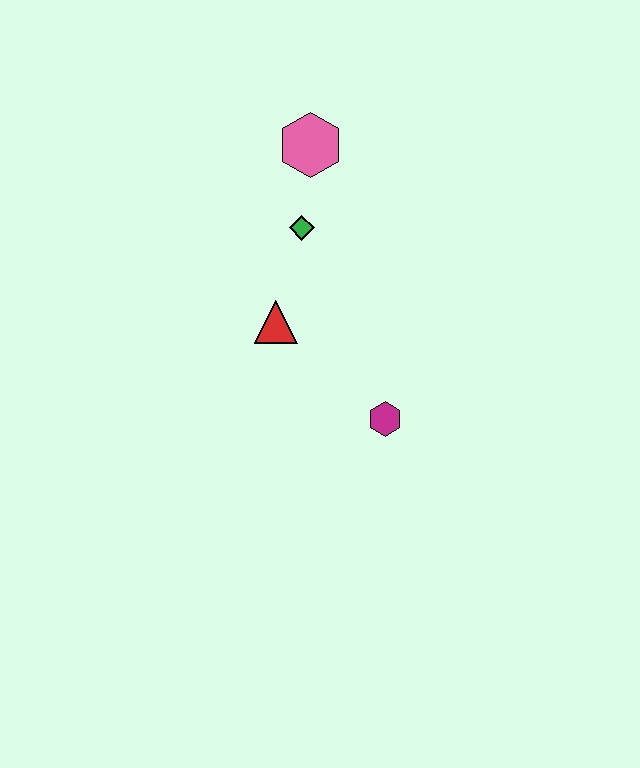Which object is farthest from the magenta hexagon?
The pink hexagon is farthest from the magenta hexagon.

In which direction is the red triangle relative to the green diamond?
The red triangle is below the green diamond.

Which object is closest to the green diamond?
The pink hexagon is closest to the green diamond.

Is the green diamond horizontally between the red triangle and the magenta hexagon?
Yes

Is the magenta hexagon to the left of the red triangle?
No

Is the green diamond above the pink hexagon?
No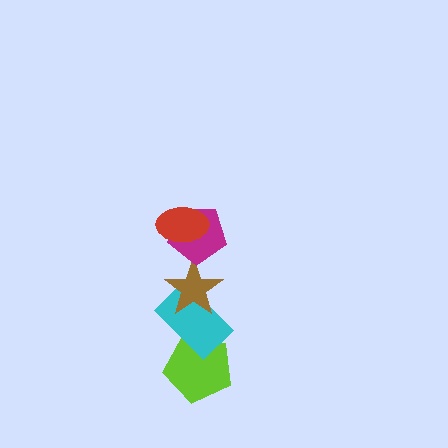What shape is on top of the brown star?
The magenta pentagon is on top of the brown star.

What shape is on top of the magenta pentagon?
The red ellipse is on top of the magenta pentagon.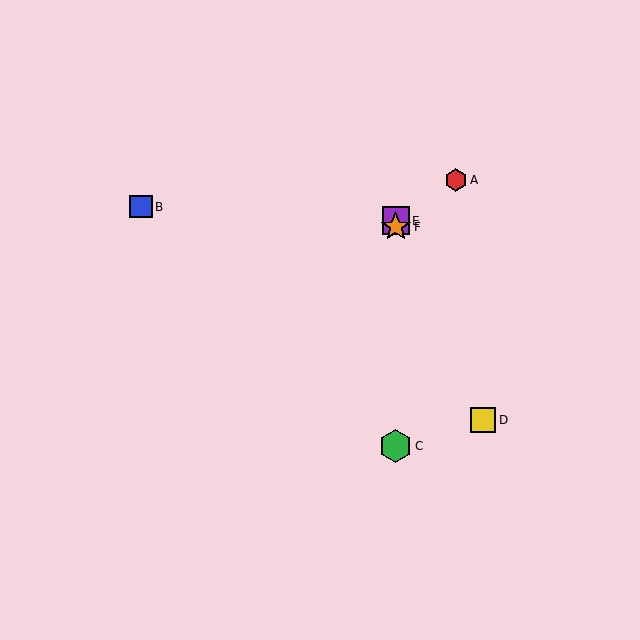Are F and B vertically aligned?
No, F is at x≈396 and B is at x≈141.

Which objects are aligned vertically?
Objects C, E, F are aligned vertically.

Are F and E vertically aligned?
Yes, both are at x≈396.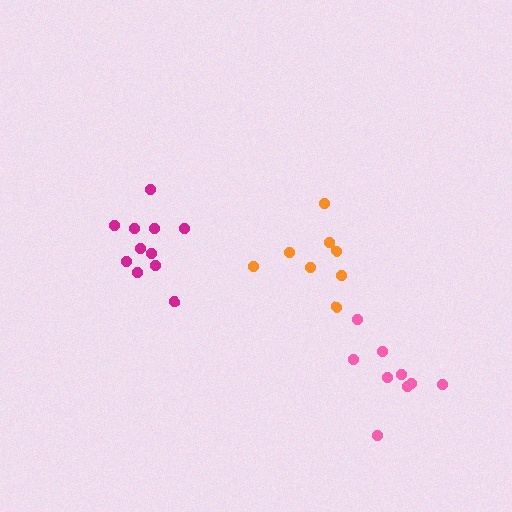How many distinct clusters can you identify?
There are 3 distinct clusters.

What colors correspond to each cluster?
The clusters are colored: orange, magenta, pink.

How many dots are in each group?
Group 1: 8 dots, Group 2: 11 dots, Group 3: 9 dots (28 total).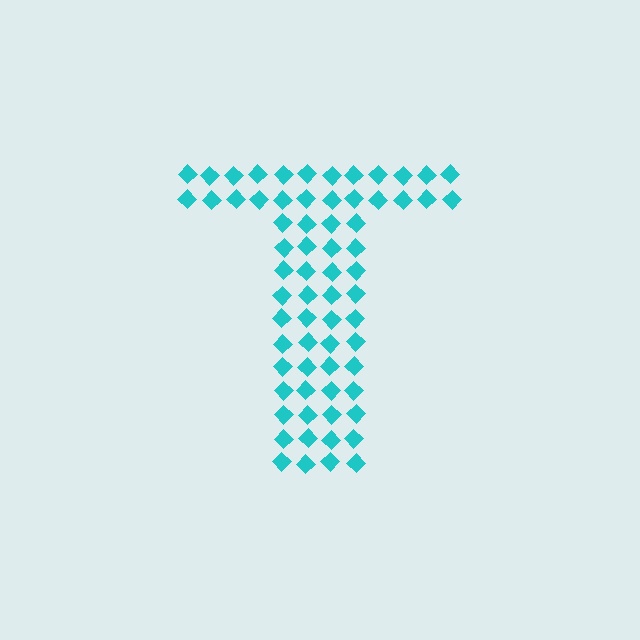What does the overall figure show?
The overall figure shows the letter T.